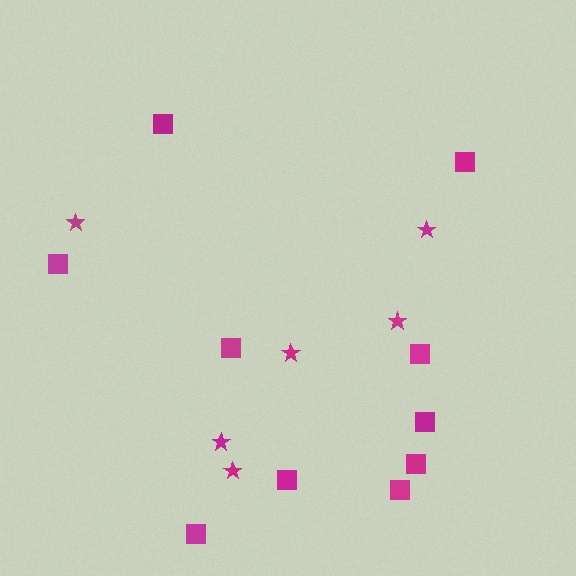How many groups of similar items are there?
There are 2 groups: one group of squares (10) and one group of stars (6).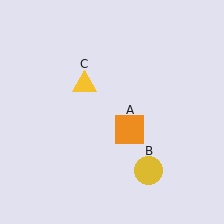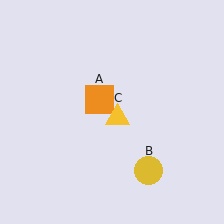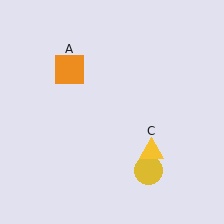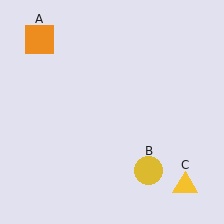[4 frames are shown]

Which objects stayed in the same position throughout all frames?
Yellow circle (object B) remained stationary.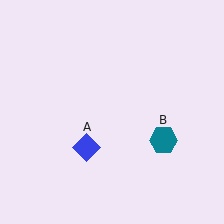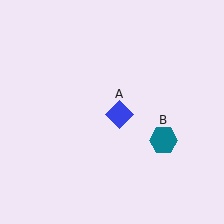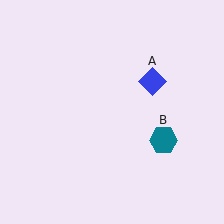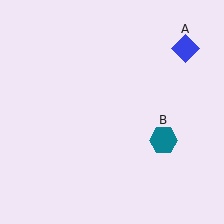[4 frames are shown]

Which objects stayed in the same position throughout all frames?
Teal hexagon (object B) remained stationary.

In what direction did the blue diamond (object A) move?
The blue diamond (object A) moved up and to the right.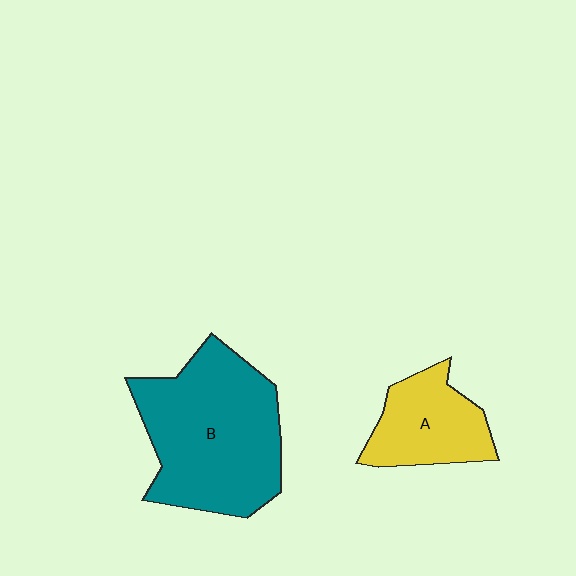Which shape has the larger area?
Shape B (teal).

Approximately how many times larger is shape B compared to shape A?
Approximately 2.1 times.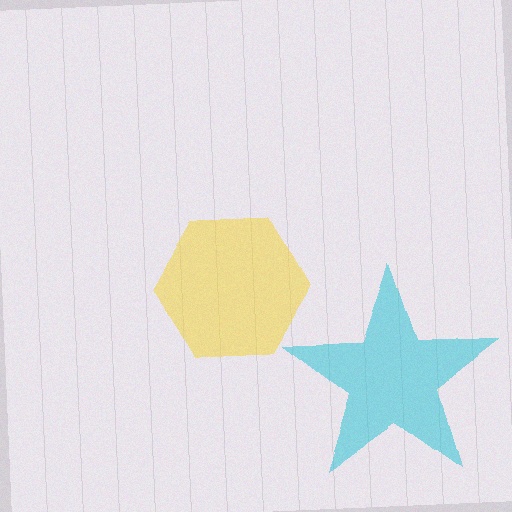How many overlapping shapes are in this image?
There are 2 overlapping shapes in the image.